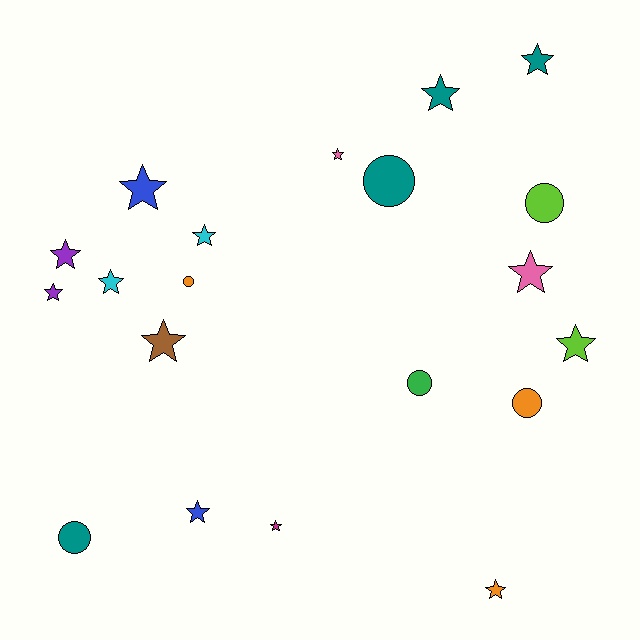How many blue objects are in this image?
There are 2 blue objects.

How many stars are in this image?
There are 14 stars.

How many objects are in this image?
There are 20 objects.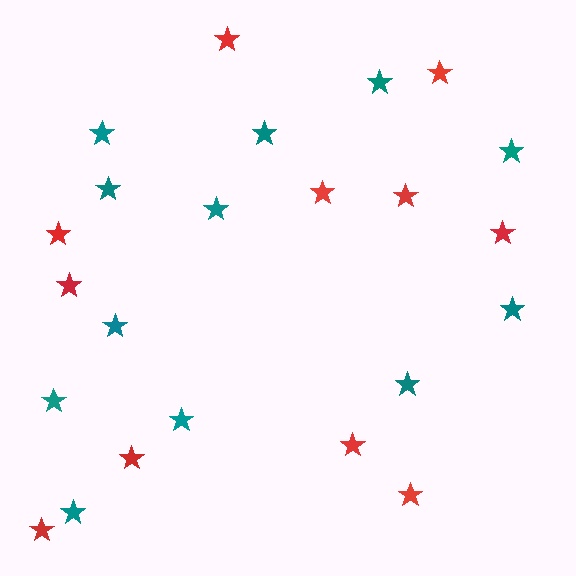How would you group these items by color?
There are 2 groups: one group of red stars (11) and one group of teal stars (12).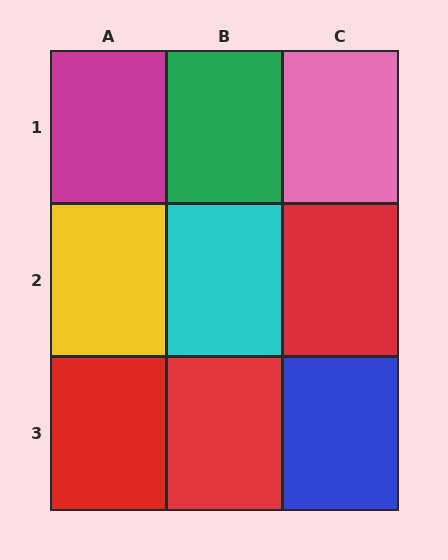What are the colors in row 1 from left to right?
Magenta, green, pink.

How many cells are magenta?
1 cell is magenta.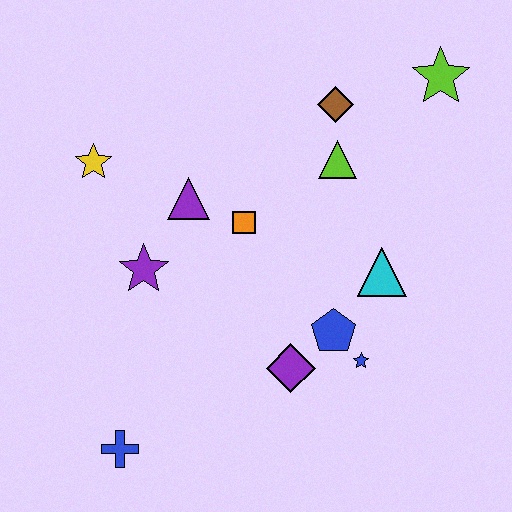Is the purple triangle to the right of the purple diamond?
No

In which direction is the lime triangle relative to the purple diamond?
The lime triangle is above the purple diamond.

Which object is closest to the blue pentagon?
The blue star is closest to the blue pentagon.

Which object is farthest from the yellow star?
The lime star is farthest from the yellow star.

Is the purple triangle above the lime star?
No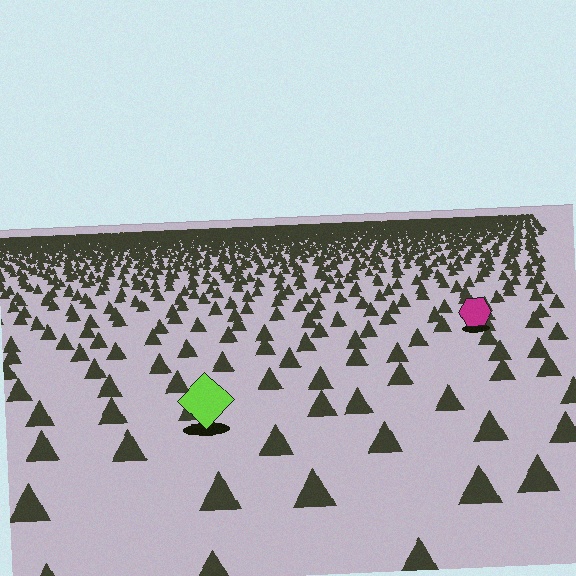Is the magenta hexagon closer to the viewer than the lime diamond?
No. The lime diamond is closer — you can tell from the texture gradient: the ground texture is coarser near it.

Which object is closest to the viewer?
The lime diamond is closest. The texture marks near it are larger and more spread out.